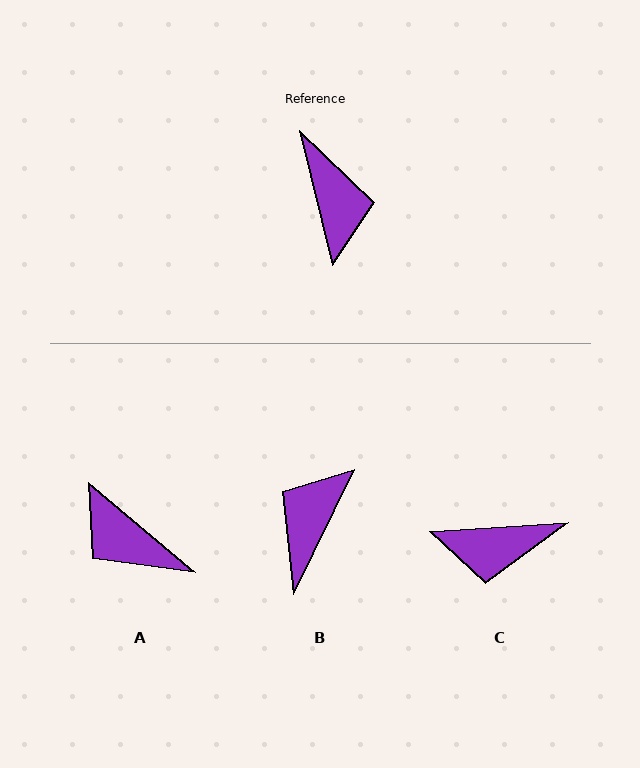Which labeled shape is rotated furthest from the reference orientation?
A, about 144 degrees away.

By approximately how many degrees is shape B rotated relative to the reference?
Approximately 140 degrees counter-clockwise.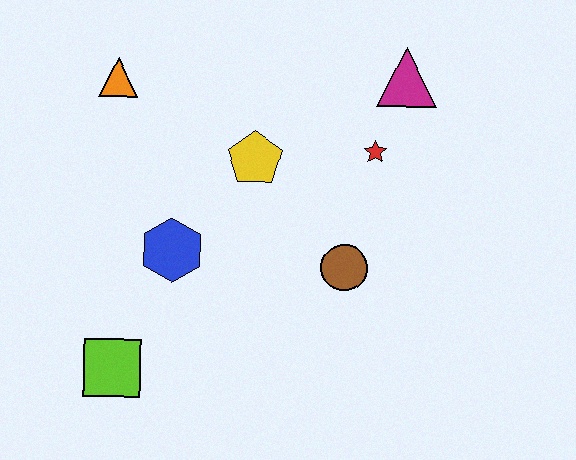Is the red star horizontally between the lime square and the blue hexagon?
No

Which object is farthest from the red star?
The lime square is farthest from the red star.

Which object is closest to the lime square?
The blue hexagon is closest to the lime square.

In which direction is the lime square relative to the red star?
The lime square is to the left of the red star.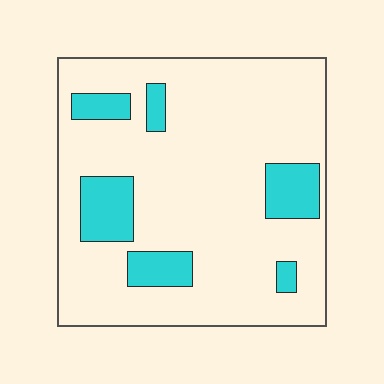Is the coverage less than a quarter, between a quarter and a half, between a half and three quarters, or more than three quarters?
Less than a quarter.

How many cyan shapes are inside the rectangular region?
6.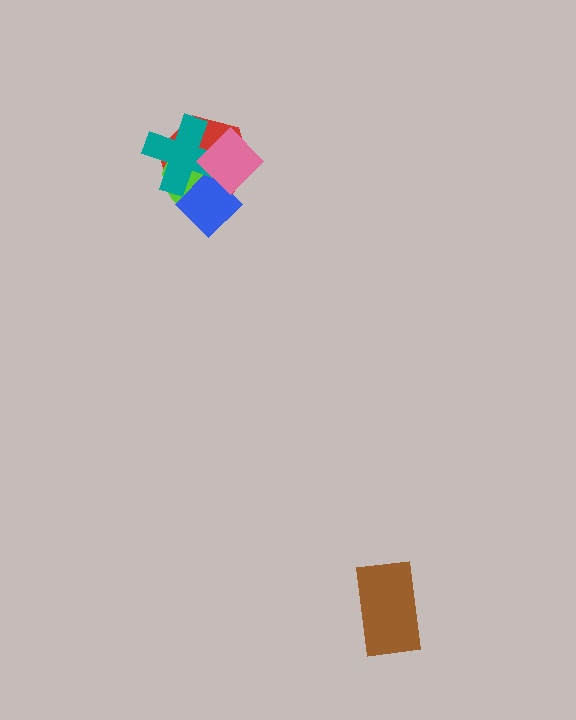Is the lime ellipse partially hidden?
Yes, it is partially covered by another shape.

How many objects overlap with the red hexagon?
4 objects overlap with the red hexagon.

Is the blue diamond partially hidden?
Yes, it is partially covered by another shape.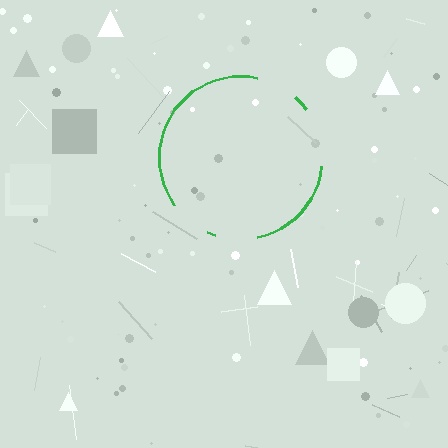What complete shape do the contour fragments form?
The contour fragments form a circle.